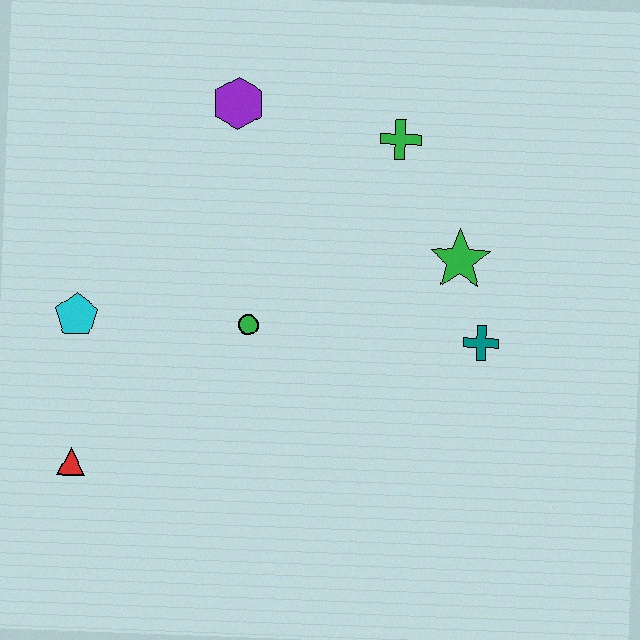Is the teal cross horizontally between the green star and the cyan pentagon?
No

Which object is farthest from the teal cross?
The red triangle is farthest from the teal cross.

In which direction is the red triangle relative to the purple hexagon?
The red triangle is below the purple hexagon.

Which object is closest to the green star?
The teal cross is closest to the green star.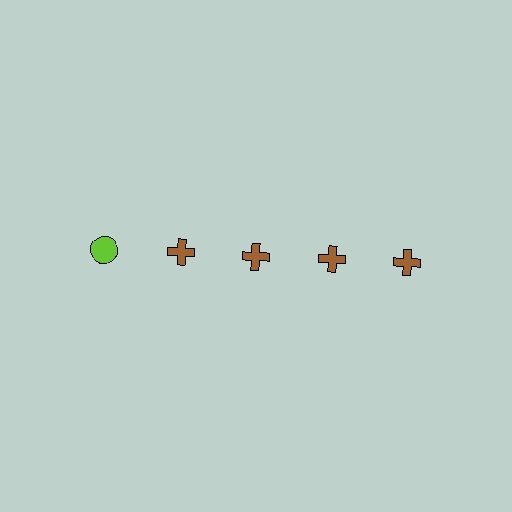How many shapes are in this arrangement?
There are 5 shapes arranged in a grid pattern.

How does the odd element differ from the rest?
It differs in both color (lime instead of brown) and shape (circle instead of cross).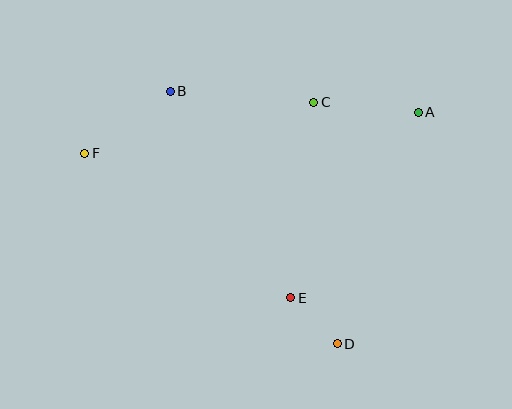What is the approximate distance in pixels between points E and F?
The distance between E and F is approximately 251 pixels.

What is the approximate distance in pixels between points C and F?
The distance between C and F is approximately 235 pixels.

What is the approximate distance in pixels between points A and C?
The distance between A and C is approximately 105 pixels.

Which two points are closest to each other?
Points D and E are closest to each other.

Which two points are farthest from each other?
Points A and F are farthest from each other.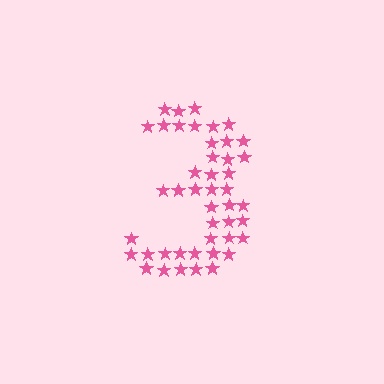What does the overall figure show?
The overall figure shows the digit 3.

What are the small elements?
The small elements are stars.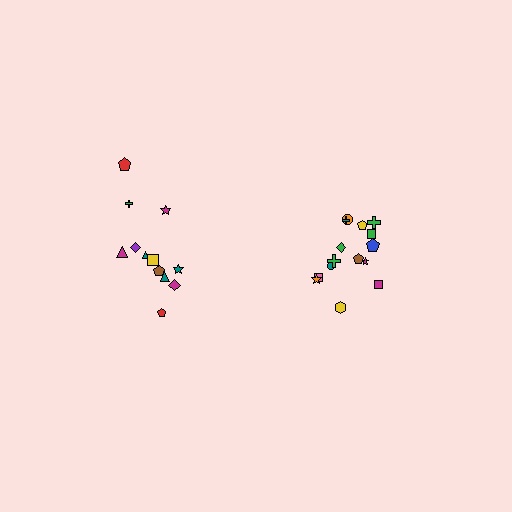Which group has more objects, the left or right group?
The right group.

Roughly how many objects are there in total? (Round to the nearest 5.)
Roughly 25 objects in total.